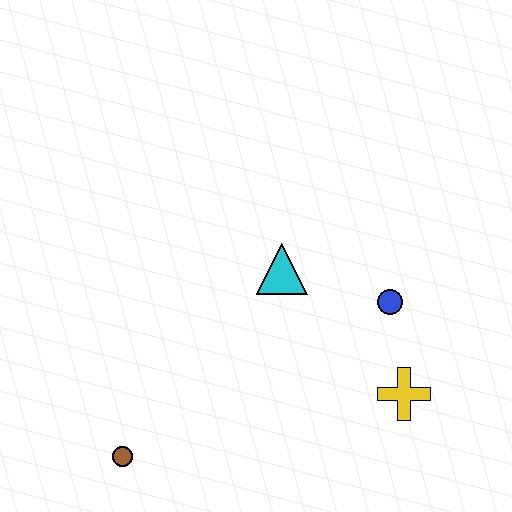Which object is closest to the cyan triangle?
The blue circle is closest to the cyan triangle.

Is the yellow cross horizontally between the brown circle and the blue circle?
No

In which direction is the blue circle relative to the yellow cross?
The blue circle is above the yellow cross.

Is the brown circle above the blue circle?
No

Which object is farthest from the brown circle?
The blue circle is farthest from the brown circle.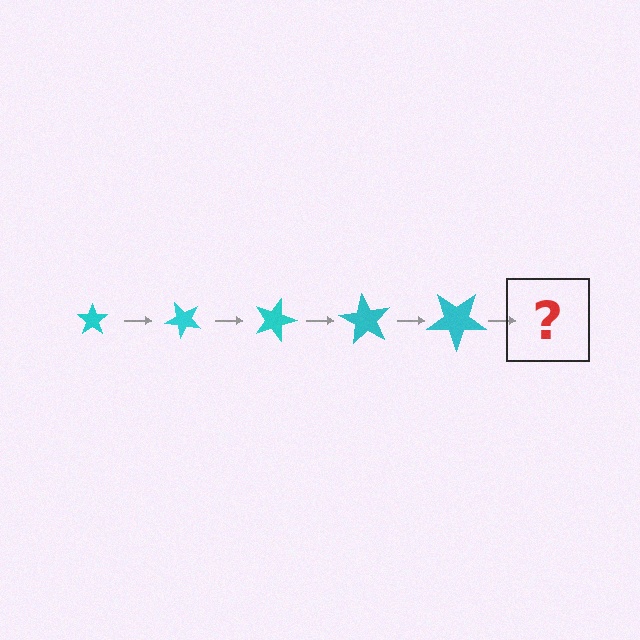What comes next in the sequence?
The next element should be a star, larger than the previous one and rotated 225 degrees from the start.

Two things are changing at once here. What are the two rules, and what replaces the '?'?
The two rules are that the star grows larger each step and it rotates 45 degrees each step. The '?' should be a star, larger than the previous one and rotated 225 degrees from the start.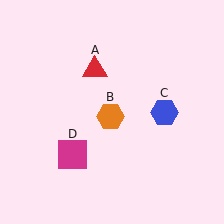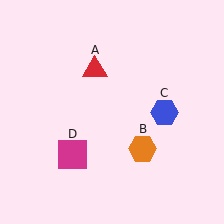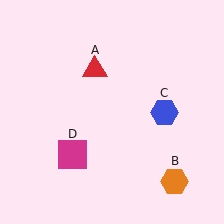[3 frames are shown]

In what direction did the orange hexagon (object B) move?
The orange hexagon (object B) moved down and to the right.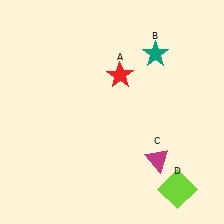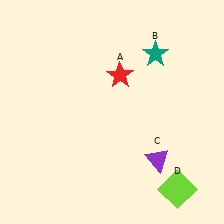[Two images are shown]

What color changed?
The triangle (C) changed from magenta in Image 1 to purple in Image 2.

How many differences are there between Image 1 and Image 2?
There is 1 difference between the two images.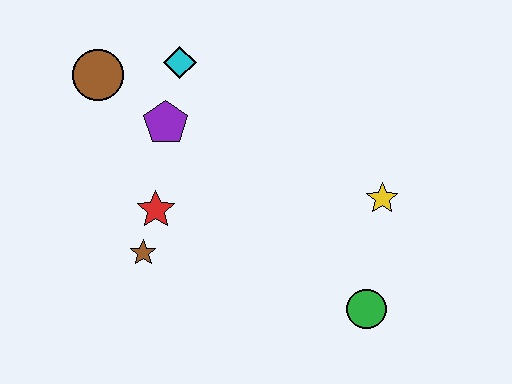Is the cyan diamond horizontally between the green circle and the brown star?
Yes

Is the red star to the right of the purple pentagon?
No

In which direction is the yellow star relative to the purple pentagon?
The yellow star is to the right of the purple pentagon.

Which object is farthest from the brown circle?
The green circle is farthest from the brown circle.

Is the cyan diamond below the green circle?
No